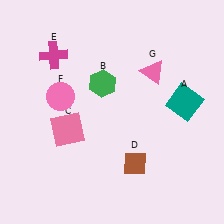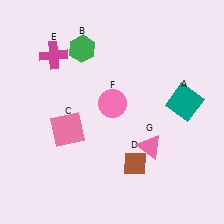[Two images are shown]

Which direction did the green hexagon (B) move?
The green hexagon (B) moved up.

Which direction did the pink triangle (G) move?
The pink triangle (G) moved down.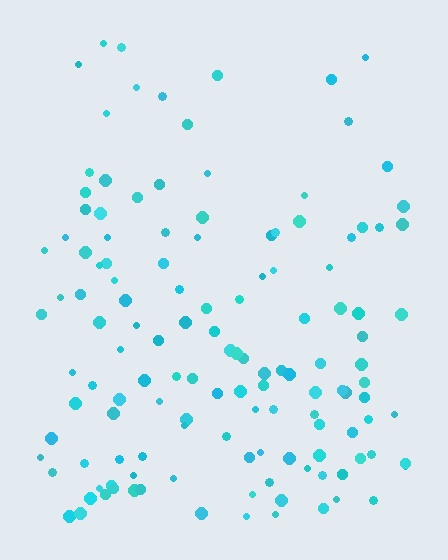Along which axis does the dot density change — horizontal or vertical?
Vertical.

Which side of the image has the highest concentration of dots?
The bottom.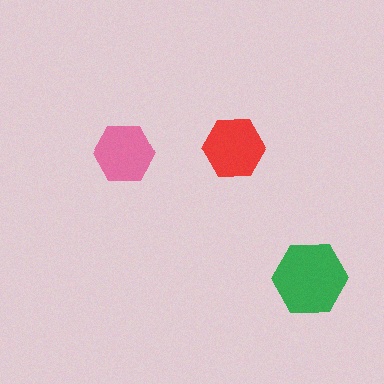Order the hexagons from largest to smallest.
the green one, the red one, the pink one.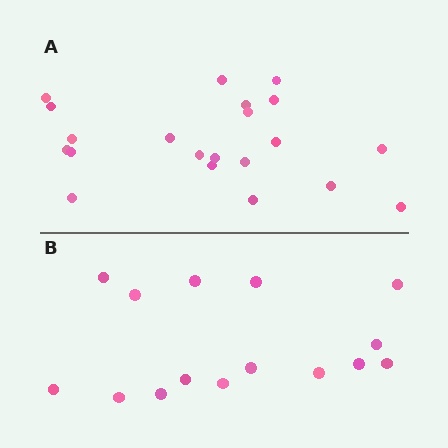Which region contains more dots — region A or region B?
Region A (the top region) has more dots.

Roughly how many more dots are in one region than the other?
Region A has about 6 more dots than region B.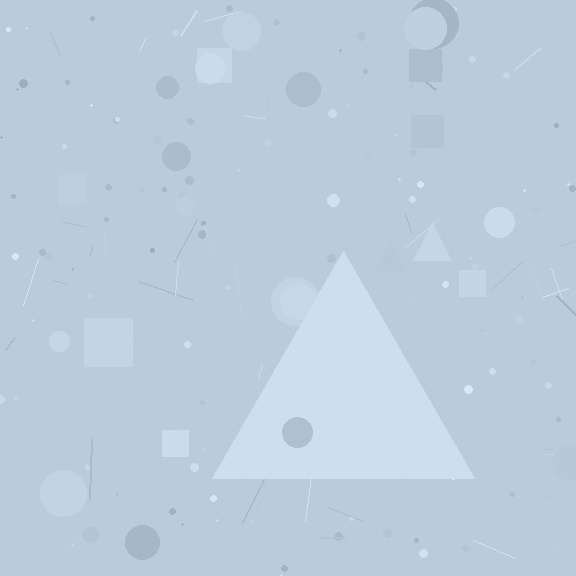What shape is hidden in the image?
A triangle is hidden in the image.